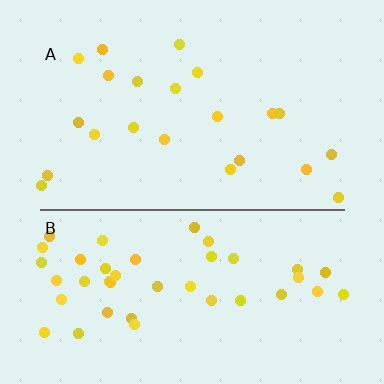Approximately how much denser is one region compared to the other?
Approximately 1.9× — region B over region A.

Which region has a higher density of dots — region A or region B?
B (the bottom).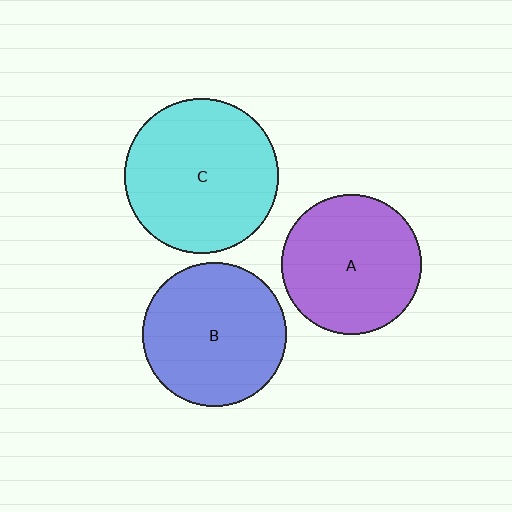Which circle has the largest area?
Circle C (cyan).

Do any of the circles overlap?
No, none of the circles overlap.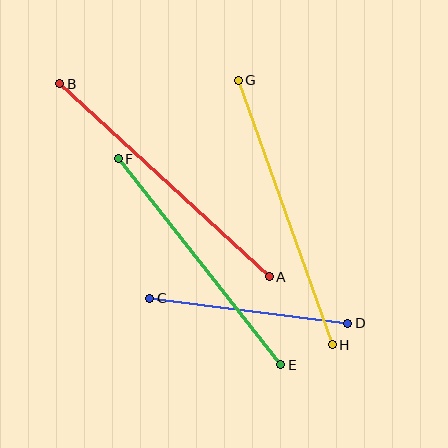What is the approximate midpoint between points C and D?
The midpoint is at approximately (249, 311) pixels.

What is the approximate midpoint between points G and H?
The midpoint is at approximately (285, 212) pixels.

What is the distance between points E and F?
The distance is approximately 262 pixels.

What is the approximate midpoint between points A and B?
The midpoint is at approximately (165, 180) pixels.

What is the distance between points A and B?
The distance is approximately 285 pixels.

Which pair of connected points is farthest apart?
Points A and B are farthest apart.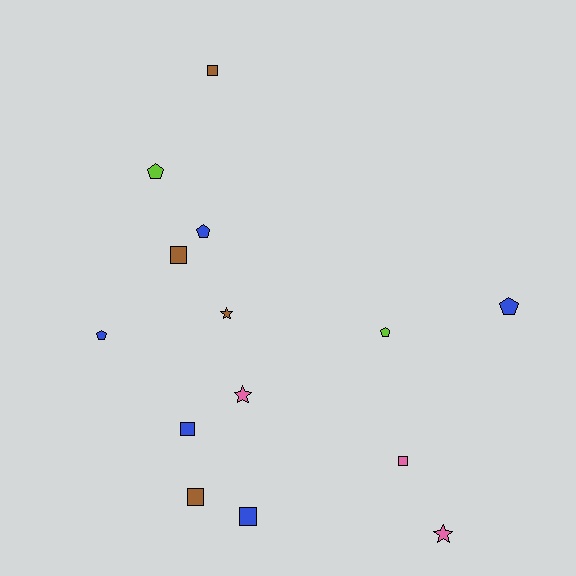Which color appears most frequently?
Blue, with 5 objects.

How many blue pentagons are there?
There are 3 blue pentagons.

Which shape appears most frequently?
Square, with 6 objects.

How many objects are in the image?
There are 14 objects.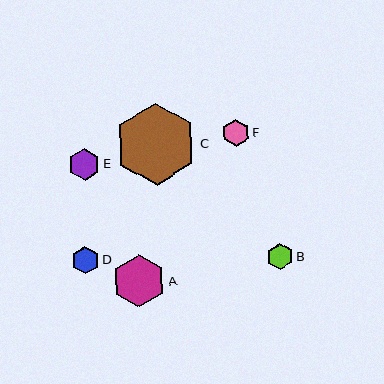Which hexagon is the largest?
Hexagon C is the largest with a size of approximately 82 pixels.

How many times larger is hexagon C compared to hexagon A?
Hexagon C is approximately 1.6 times the size of hexagon A.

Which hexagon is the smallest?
Hexagon B is the smallest with a size of approximately 26 pixels.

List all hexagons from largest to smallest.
From largest to smallest: C, A, E, F, D, B.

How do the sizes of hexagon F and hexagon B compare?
Hexagon F and hexagon B are approximately the same size.